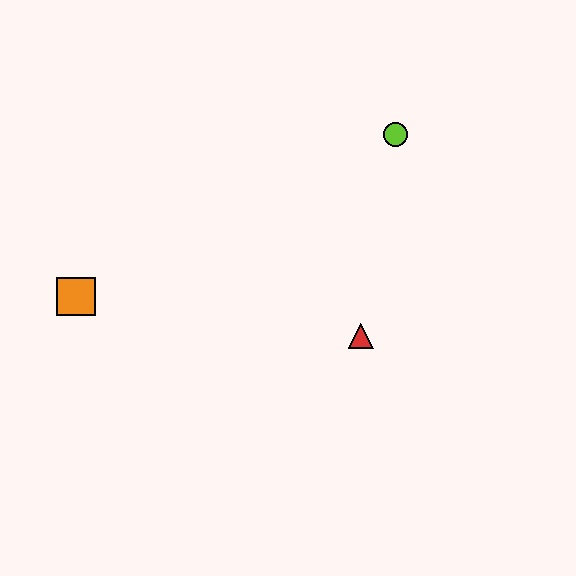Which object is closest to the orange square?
The red triangle is closest to the orange square.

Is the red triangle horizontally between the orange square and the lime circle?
Yes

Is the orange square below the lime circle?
Yes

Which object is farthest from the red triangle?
The orange square is farthest from the red triangle.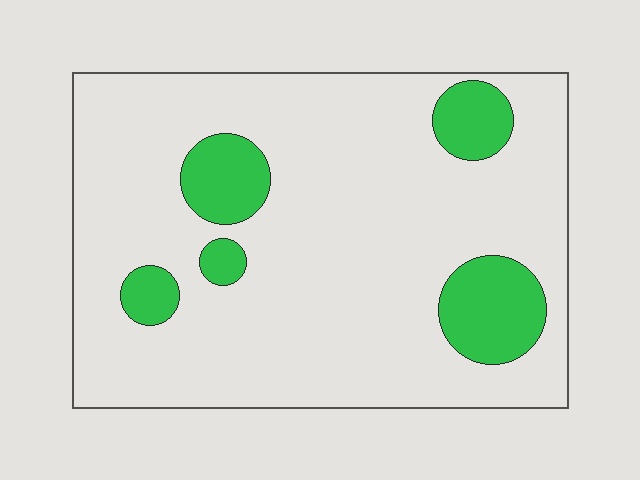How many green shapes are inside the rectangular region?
5.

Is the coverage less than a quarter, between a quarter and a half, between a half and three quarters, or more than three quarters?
Less than a quarter.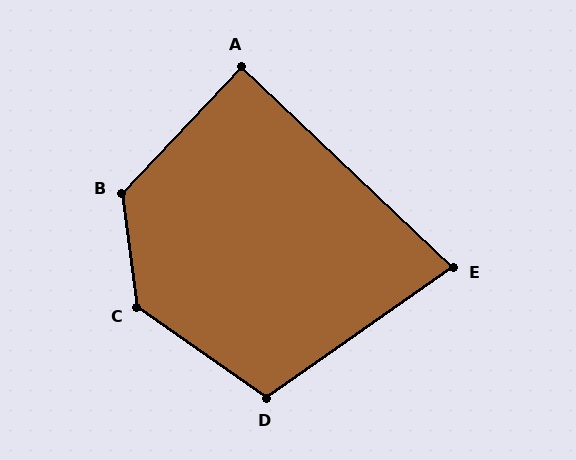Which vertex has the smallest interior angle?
E, at approximately 78 degrees.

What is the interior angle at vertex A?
Approximately 90 degrees (approximately right).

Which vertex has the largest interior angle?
C, at approximately 132 degrees.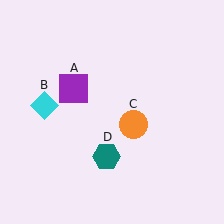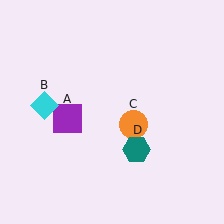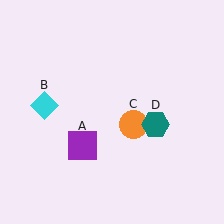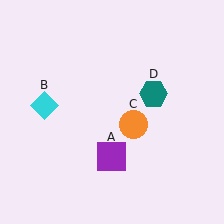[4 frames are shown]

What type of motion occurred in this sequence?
The purple square (object A), teal hexagon (object D) rotated counterclockwise around the center of the scene.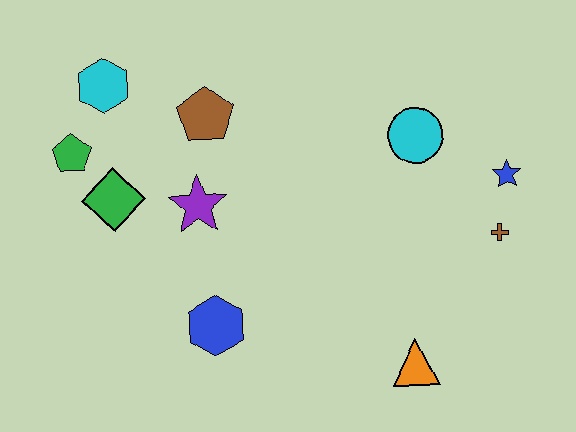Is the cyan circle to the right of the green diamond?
Yes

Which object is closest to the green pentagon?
The green diamond is closest to the green pentagon.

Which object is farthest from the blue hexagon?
The blue star is farthest from the blue hexagon.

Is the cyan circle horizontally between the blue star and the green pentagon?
Yes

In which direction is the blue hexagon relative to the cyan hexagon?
The blue hexagon is below the cyan hexagon.